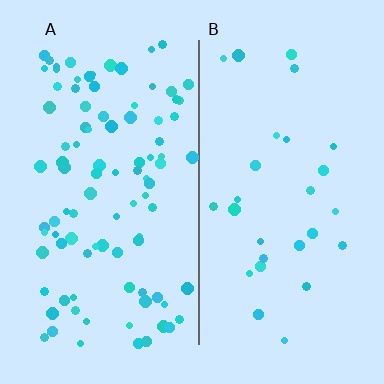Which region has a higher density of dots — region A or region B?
A (the left).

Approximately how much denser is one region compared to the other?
Approximately 3.4× — region A over region B.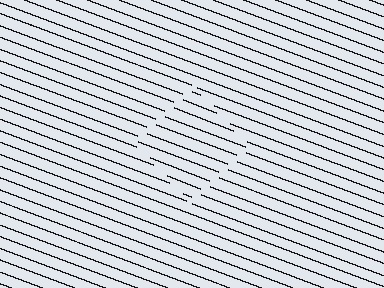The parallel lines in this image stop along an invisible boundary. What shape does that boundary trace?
An illusory square. The interior of the shape contains the same grating, shifted by half a period — the contour is defined by the phase discontinuity where line-ends from the inner and outer gratings abut.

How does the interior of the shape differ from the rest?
The interior of the shape contains the same grating, shifted by half a period — the contour is defined by the phase discontinuity where line-ends from the inner and outer gratings abut.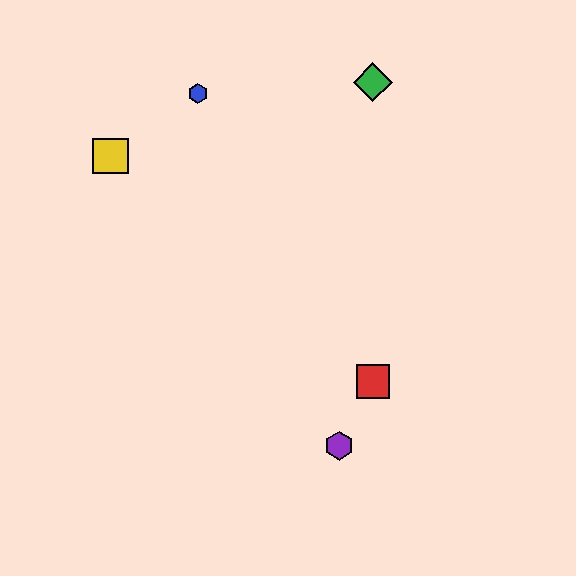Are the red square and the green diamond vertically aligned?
Yes, both are at x≈373.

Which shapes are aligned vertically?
The red square, the green diamond are aligned vertically.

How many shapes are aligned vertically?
2 shapes (the red square, the green diamond) are aligned vertically.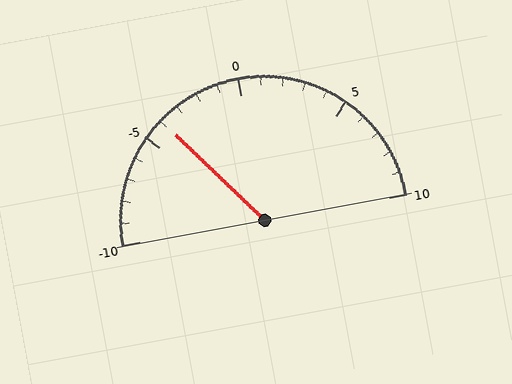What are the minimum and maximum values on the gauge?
The gauge ranges from -10 to 10.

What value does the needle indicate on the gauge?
The needle indicates approximately -4.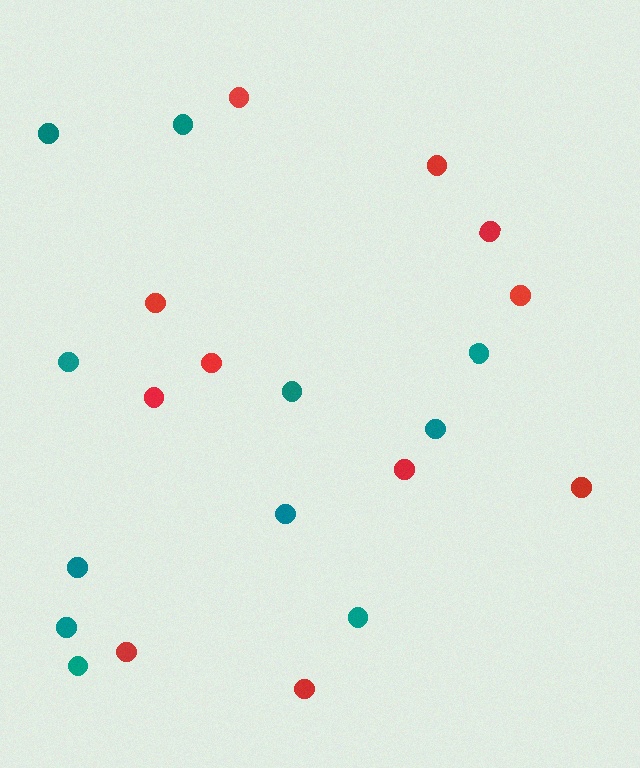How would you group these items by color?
There are 2 groups: one group of red circles (11) and one group of teal circles (11).